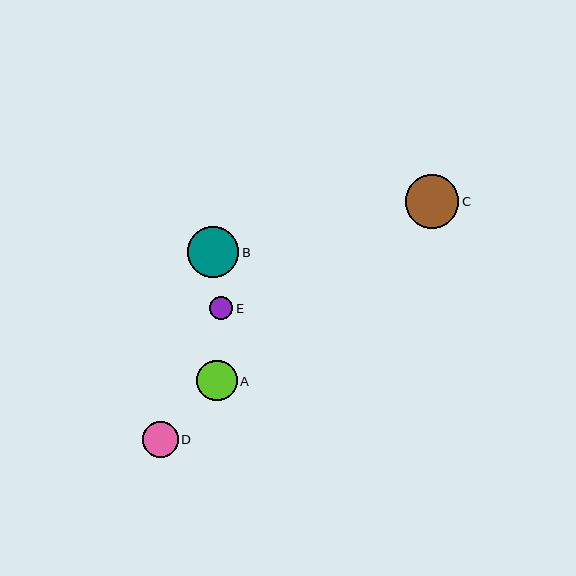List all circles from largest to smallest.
From largest to smallest: C, B, A, D, E.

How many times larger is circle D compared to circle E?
Circle D is approximately 1.5 times the size of circle E.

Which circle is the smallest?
Circle E is the smallest with a size of approximately 23 pixels.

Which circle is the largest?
Circle C is the largest with a size of approximately 54 pixels.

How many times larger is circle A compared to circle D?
Circle A is approximately 1.1 times the size of circle D.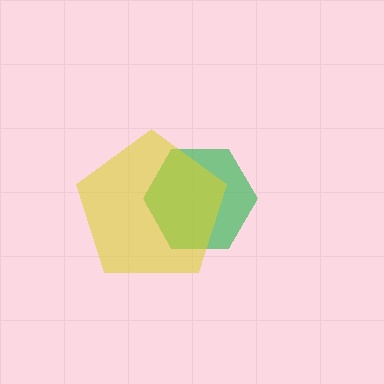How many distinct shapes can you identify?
There are 2 distinct shapes: a green hexagon, a yellow pentagon.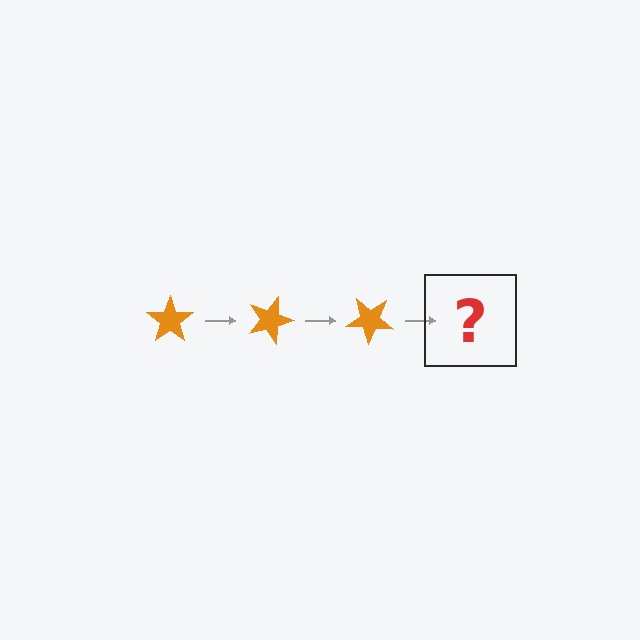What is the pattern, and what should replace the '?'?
The pattern is that the star rotates 20 degrees each step. The '?' should be an orange star rotated 60 degrees.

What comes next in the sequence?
The next element should be an orange star rotated 60 degrees.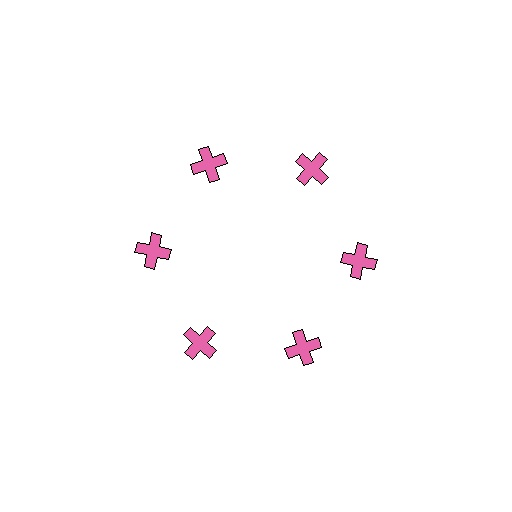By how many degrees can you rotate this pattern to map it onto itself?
The pattern maps onto itself every 60 degrees of rotation.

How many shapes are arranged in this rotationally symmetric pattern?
There are 6 shapes, arranged in 6 groups of 1.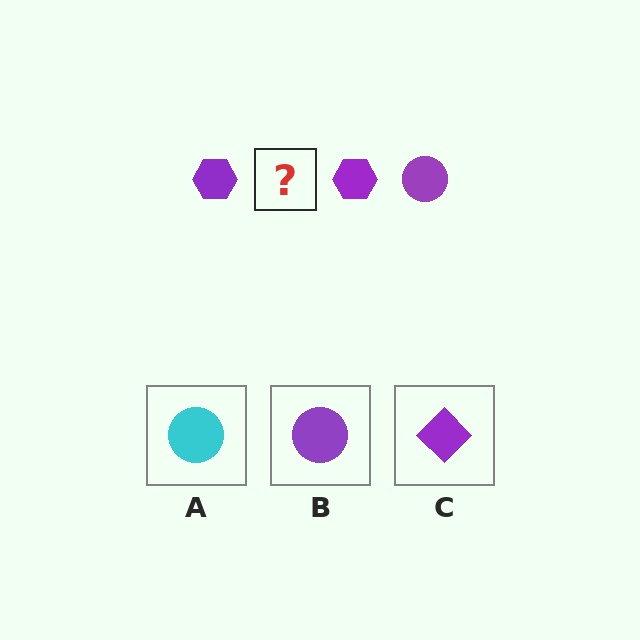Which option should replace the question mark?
Option B.